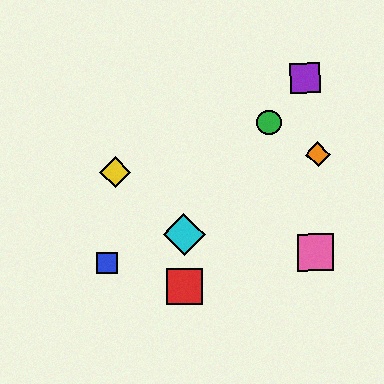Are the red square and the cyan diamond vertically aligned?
Yes, both are at x≈185.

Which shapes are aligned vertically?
The red square, the cyan diamond are aligned vertically.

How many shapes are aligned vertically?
2 shapes (the red square, the cyan diamond) are aligned vertically.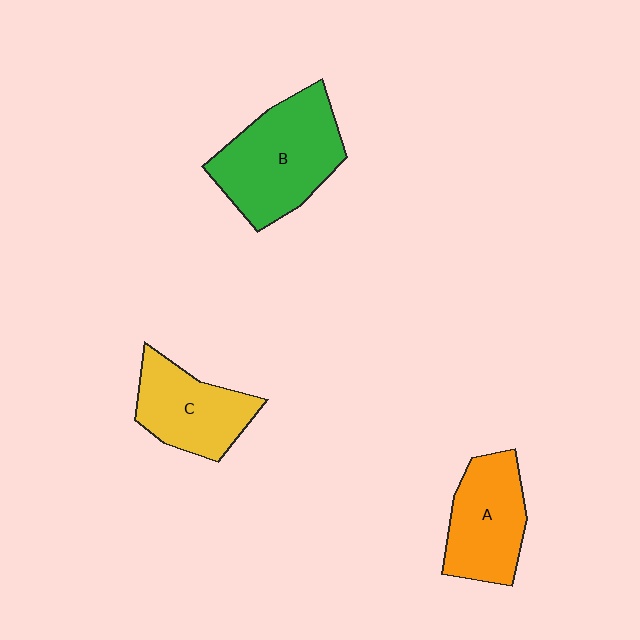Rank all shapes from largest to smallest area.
From largest to smallest: B (green), A (orange), C (yellow).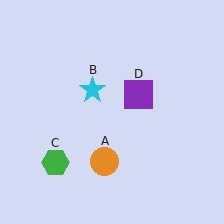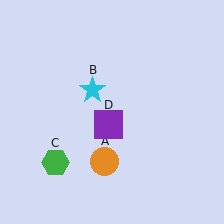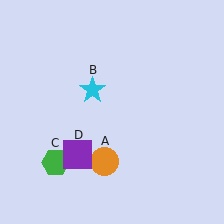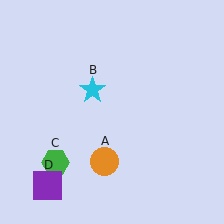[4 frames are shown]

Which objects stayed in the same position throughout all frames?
Orange circle (object A) and cyan star (object B) and green hexagon (object C) remained stationary.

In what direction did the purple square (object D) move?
The purple square (object D) moved down and to the left.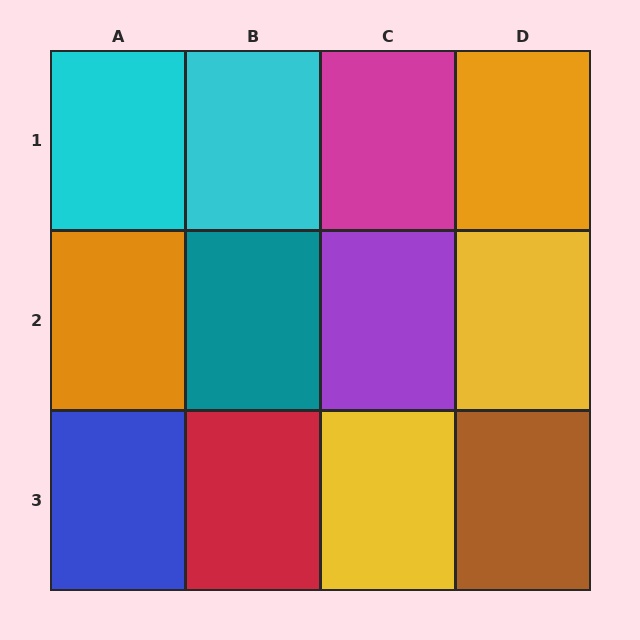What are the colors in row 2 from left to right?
Orange, teal, purple, yellow.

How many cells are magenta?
1 cell is magenta.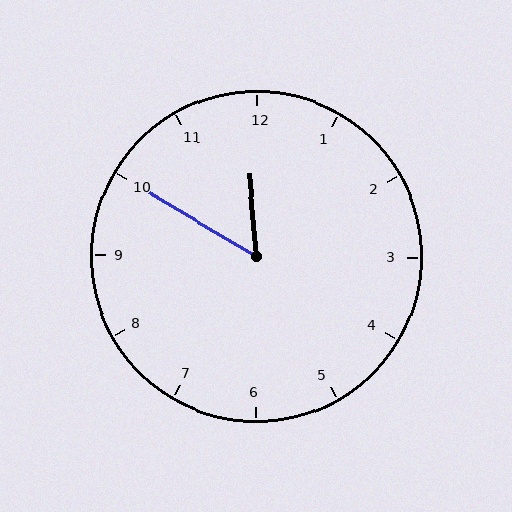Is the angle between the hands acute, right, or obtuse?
It is acute.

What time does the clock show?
11:50.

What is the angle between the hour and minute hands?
Approximately 55 degrees.